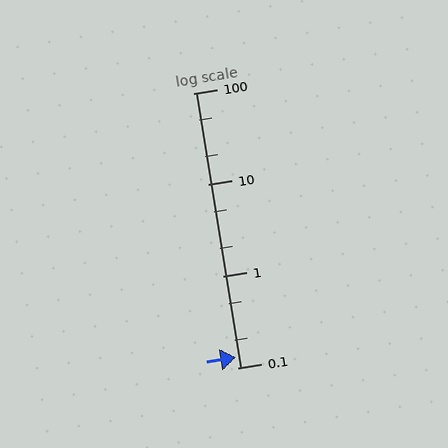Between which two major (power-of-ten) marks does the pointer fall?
The pointer is between 0.1 and 1.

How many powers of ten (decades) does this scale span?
The scale spans 3 decades, from 0.1 to 100.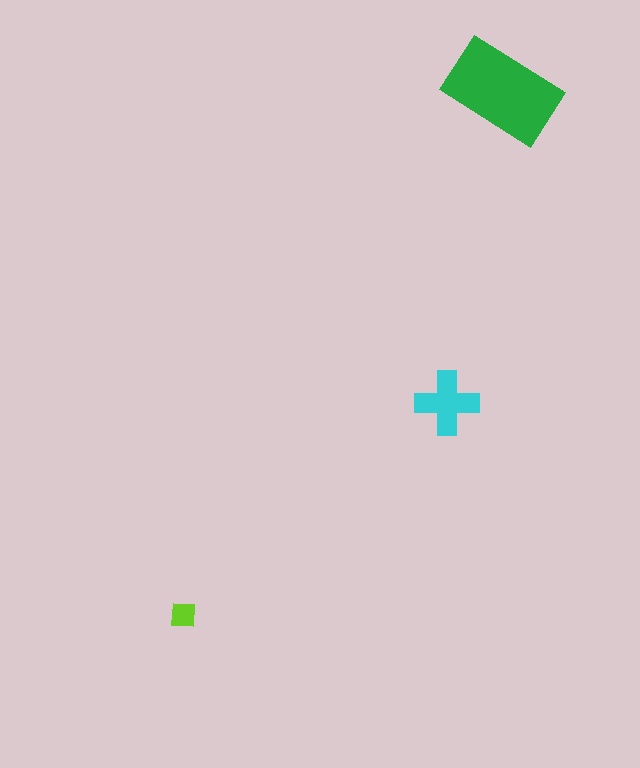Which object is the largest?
The green rectangle.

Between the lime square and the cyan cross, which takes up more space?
The cyan cross.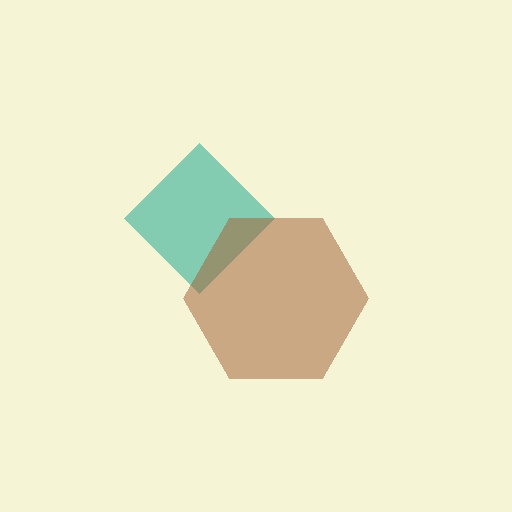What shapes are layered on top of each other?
The layered shapes are: a teal diamond, a brown hexagon.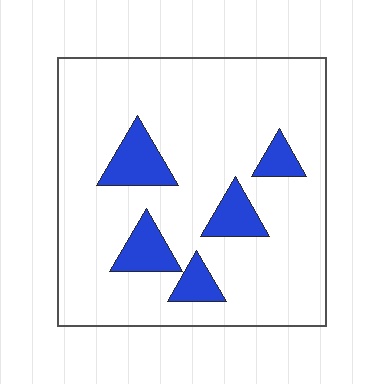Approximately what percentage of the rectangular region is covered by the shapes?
Approximately 15%.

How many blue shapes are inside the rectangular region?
5.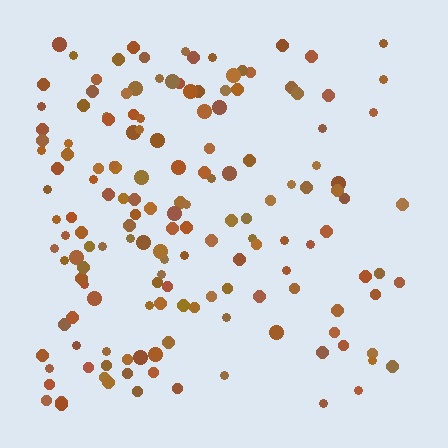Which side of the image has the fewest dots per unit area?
The right.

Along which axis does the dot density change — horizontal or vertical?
Horizontal.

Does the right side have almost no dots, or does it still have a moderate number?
Still a moderate number, just noticeably fewer than the left.